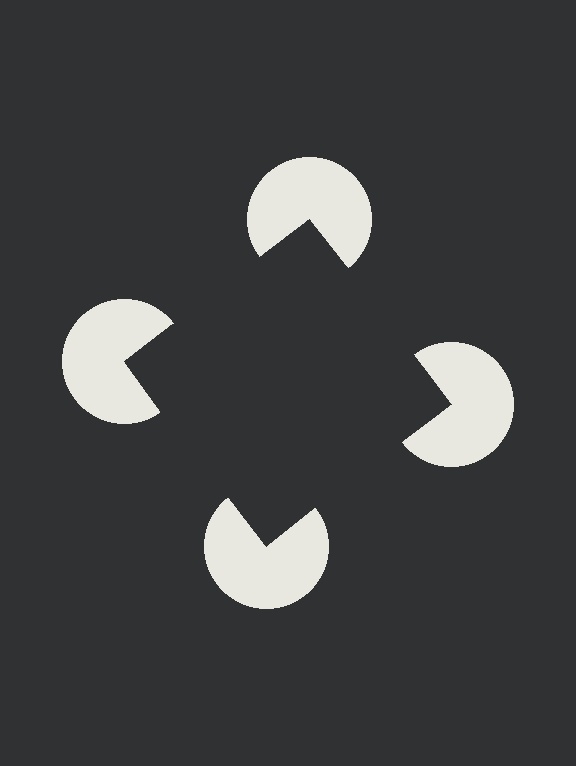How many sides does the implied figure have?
4 sides.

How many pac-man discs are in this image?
There are 4 — one at each vertex of the illusory square.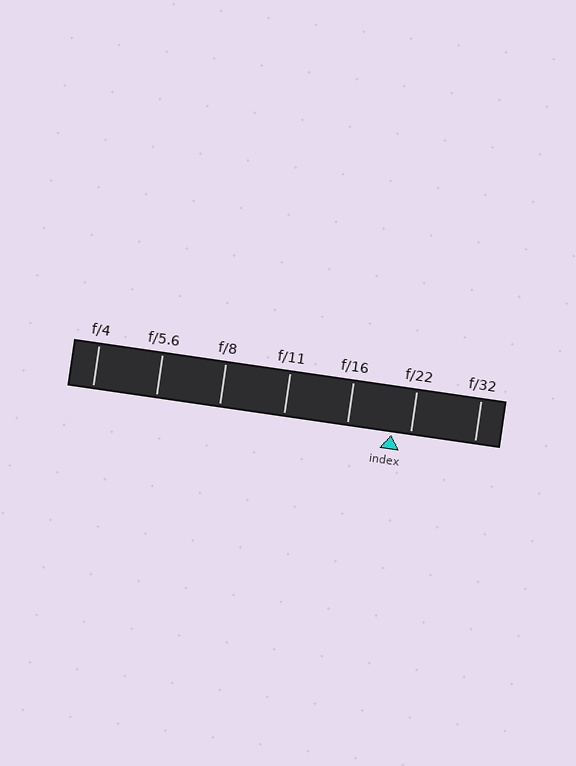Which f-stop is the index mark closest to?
The index mark is closest to f/22.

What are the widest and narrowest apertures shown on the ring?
The widest aperture shown is f/4 and the narrowest is f/32.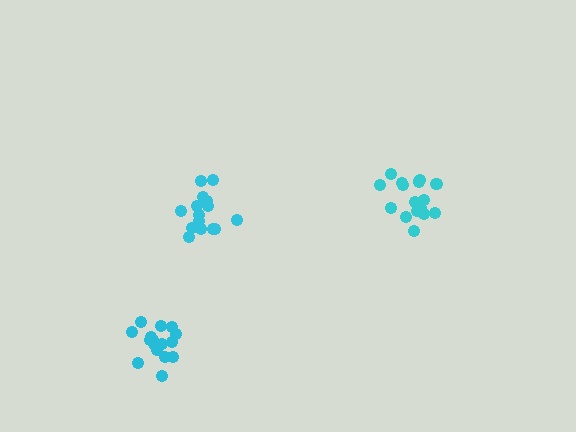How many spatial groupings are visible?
There are 3 spatial groupings.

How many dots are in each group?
Group 1: 16 dots, Group 2: 15 dots, Group 3: 17 dots (48 total).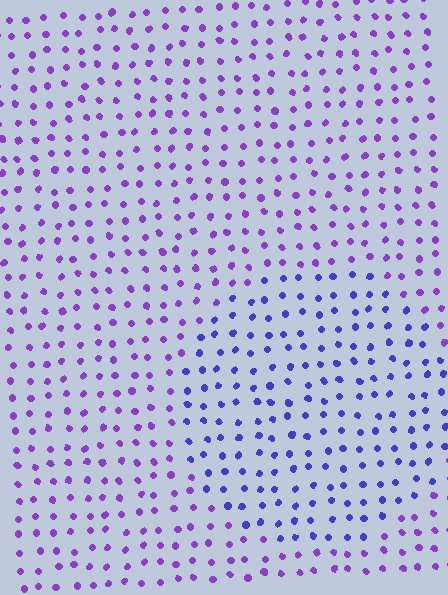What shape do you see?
I see a circle.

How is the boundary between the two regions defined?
The boundary is defined purely by a slight shift in hue (about 34 degrees). Spacing, size, and orientation are identical on both sides.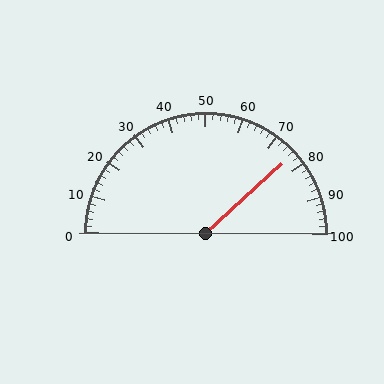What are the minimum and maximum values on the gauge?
The gauge ranges from 0 to 100.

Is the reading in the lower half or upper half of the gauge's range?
The reading is in the upper half of the range (0 to 100).